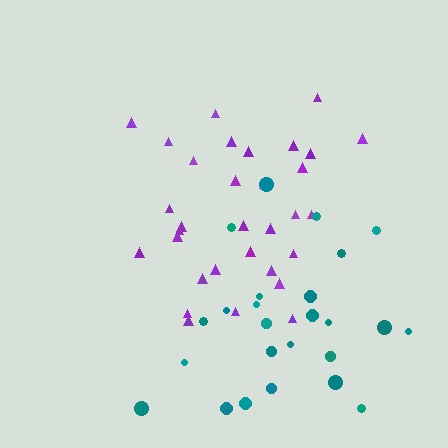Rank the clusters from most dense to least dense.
purple, teal.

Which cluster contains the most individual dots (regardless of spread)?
Purple (32).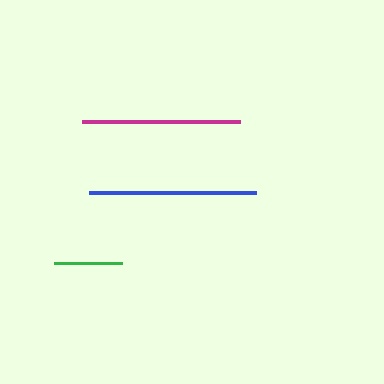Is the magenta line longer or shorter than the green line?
The magenta line is longer than the green line.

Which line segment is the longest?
The blue line is the longest at approximately 167 pixels.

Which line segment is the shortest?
The green line is the shortest at approximately 68 pixels.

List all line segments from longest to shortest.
From longest to shortest: blue, magenta, green.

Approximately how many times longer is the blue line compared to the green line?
The blue line is approximately 2.4 times the length of the green line.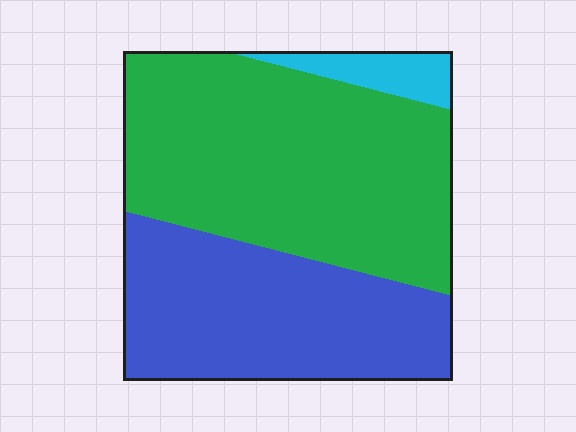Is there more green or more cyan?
Green.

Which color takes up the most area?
Green, at roughly 55%.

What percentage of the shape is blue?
Blue takes up about three eighths (3/8) of the shape.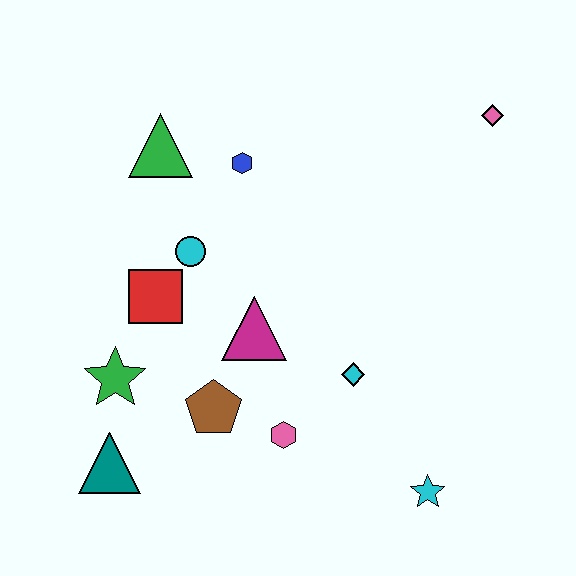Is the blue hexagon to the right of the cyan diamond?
No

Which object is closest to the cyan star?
The cyan diamond is closest to the cyan star.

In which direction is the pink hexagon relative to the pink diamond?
The pink hexagon is below the pink diamond.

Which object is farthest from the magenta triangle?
The pink diamond is farthest from the magenta triangle.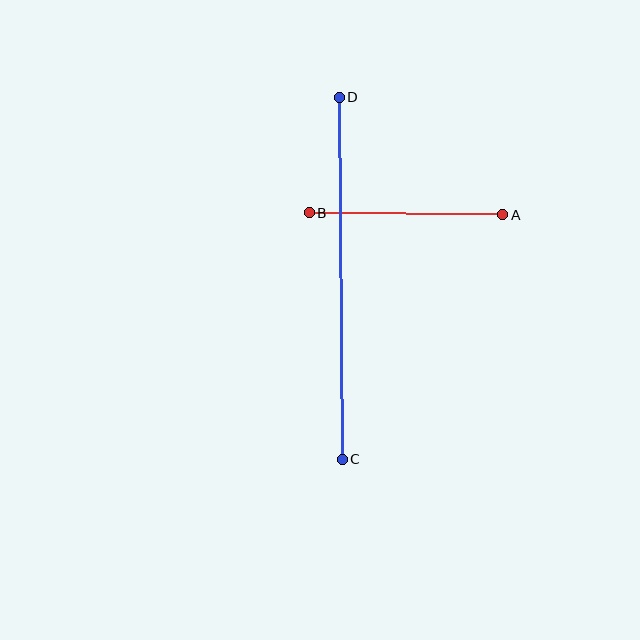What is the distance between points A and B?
The distance is approximately 193 pixels.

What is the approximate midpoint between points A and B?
The midpoint is at approximately (406, 214) pixels.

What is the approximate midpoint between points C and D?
The midpoint is at approximately (341, 278) pixels.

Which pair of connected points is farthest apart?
Points C and D are farthest apart.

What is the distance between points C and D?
The distance is approximately 362 pixels.